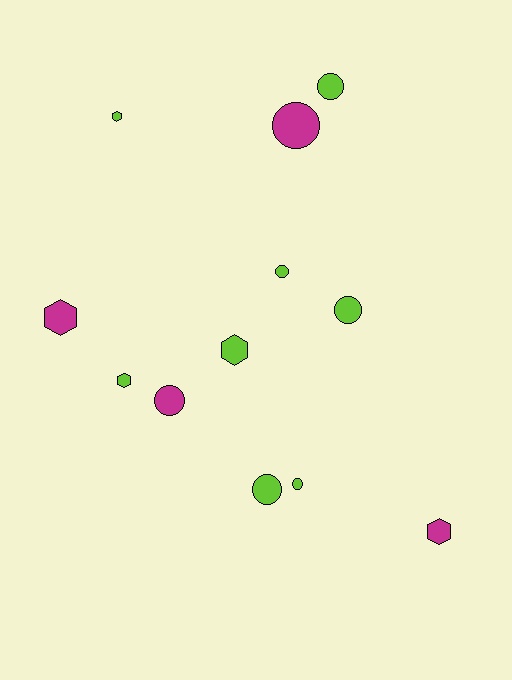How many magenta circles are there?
There are 2 magenta circles.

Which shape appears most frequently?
Circle, with 7 objects.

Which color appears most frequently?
Lime, with 8 objects.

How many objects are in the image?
There are 12 objects.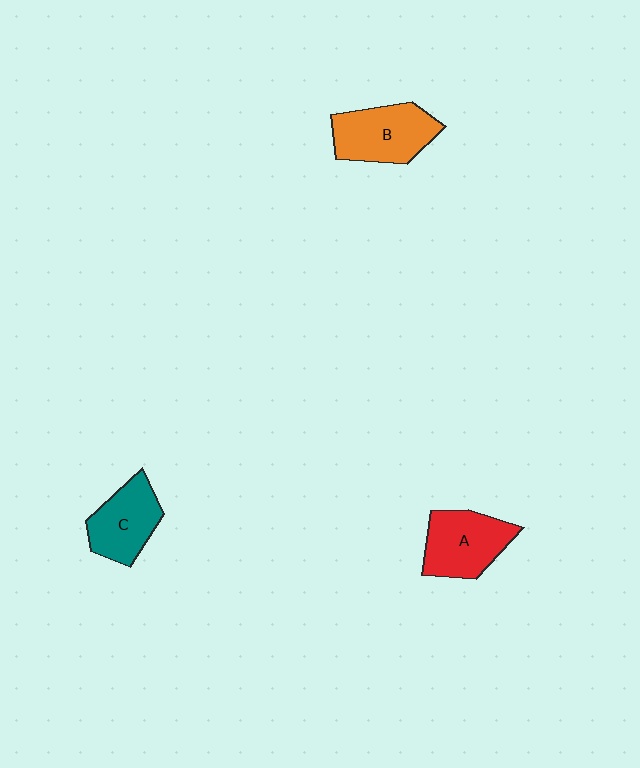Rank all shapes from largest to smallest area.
From largest to smallest: B (orange), A (red), C (teal).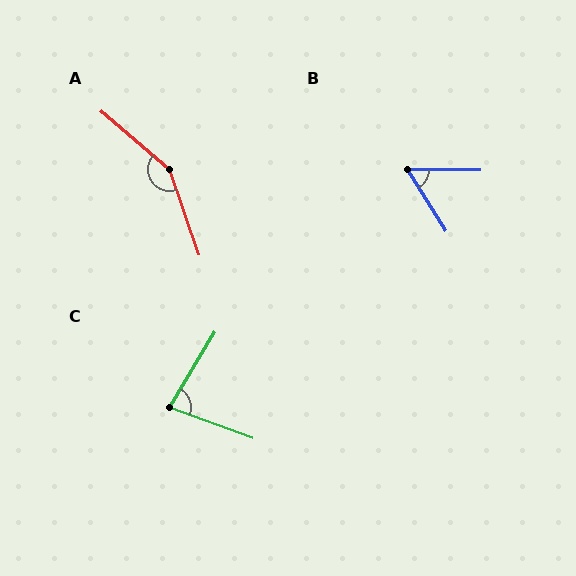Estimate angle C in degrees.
Approximately 79 degrees.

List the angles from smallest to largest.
B (57°), C (79°), A (150°).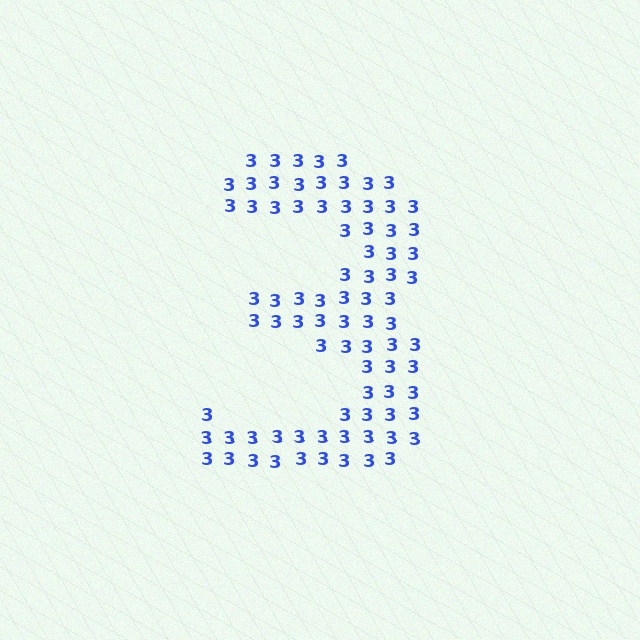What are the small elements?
The small elements are digit 3's.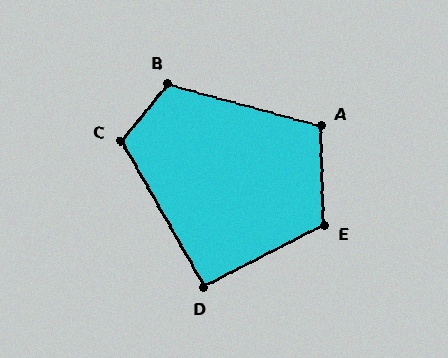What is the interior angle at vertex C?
Approximately 111 degrees (obtuse).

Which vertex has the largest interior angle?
E, at approximately 115 degrees.